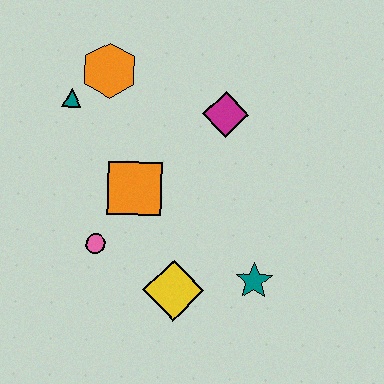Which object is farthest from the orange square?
The teal star is farthest from the orange square.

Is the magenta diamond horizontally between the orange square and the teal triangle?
No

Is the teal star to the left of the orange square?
No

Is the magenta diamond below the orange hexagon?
Yes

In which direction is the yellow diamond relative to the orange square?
The yellow diamond is below the orange square.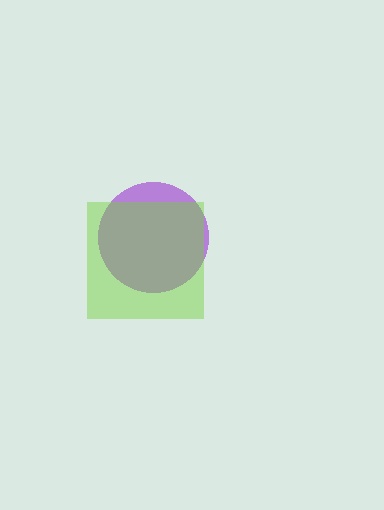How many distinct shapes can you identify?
There are 2 distinct shapes: a purple circle, a lime square.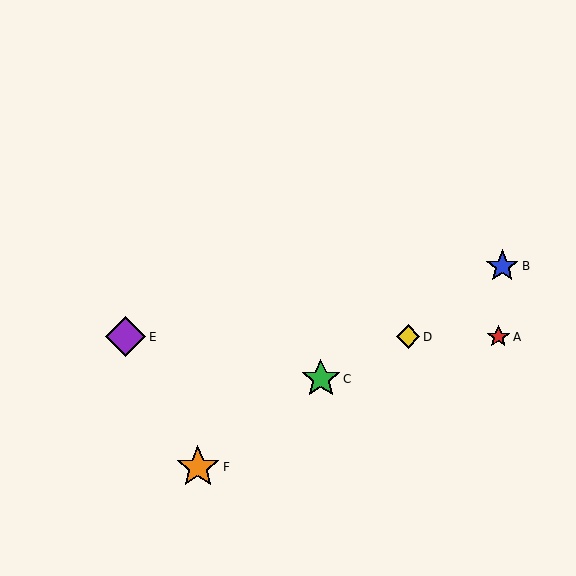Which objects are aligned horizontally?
Objects A, D, E are aligned horizontally.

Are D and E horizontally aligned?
Yes, both are at y≈337.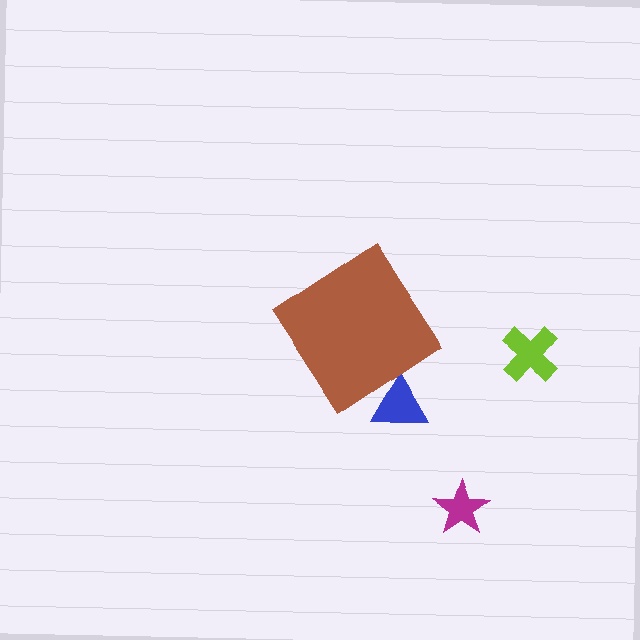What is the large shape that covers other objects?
A brown diamond.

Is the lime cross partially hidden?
No, the lime cross is fully visible.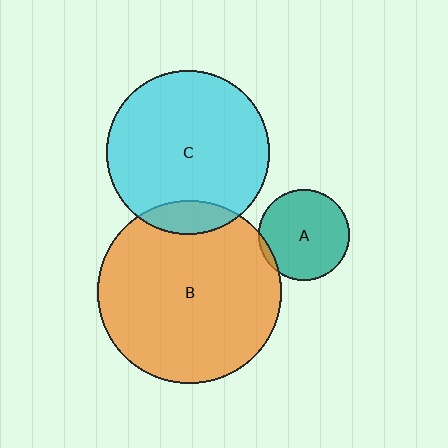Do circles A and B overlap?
Yes.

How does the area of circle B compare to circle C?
Approximately 1.3 times.